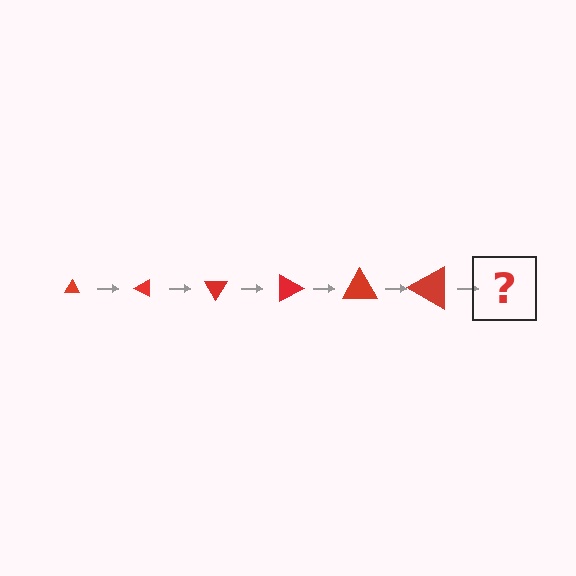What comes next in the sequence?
The next element should be a triangle, larger than the previous one and rotated 180 degrees from the start.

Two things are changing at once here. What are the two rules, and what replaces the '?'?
The two rules are that the triangle grows larger each step and it rotates 30 degrees each step. The '?' should be a triangle, larger than the previous one and rotated 180 degrees from the start.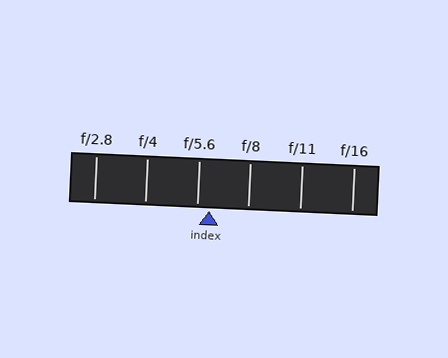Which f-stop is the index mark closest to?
The index mark is closest to f/5.6.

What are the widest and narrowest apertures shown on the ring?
The widest aperture shown is f/2.8 and the narrowest is f/16.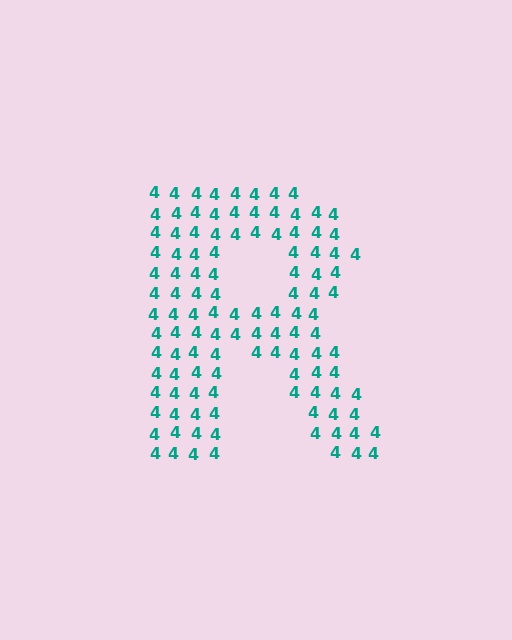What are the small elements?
The small elements are digit 4's.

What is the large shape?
The large shape is the letter R.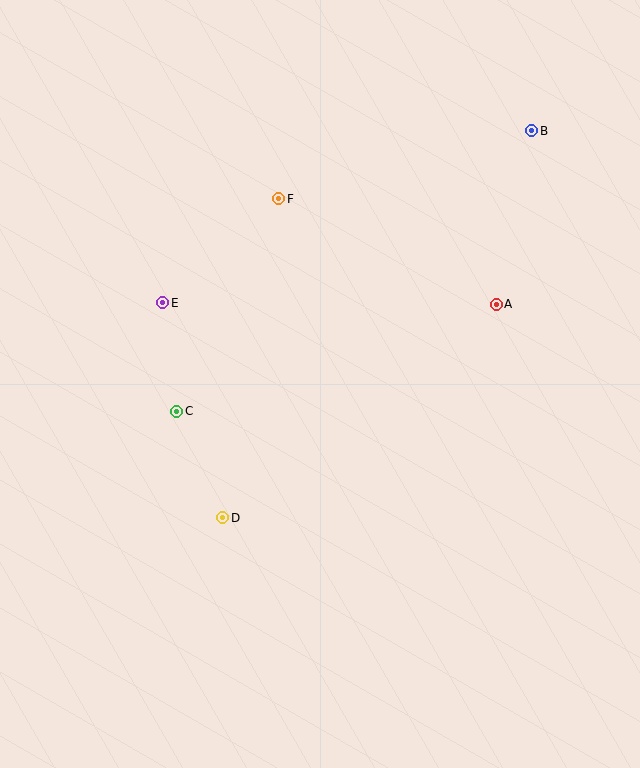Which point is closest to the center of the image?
Point C at (177, 411) is closest to the center.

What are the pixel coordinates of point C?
Point C is at (177, 411).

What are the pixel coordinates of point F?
Point F is at (279, 199).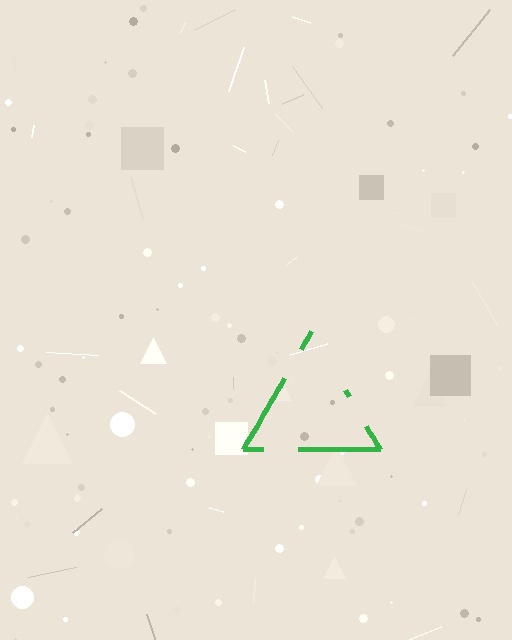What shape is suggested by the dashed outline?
The dashed outline suggests a triangle.